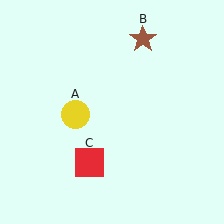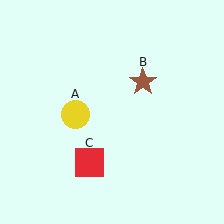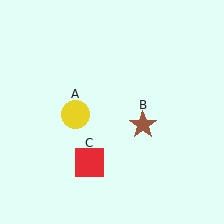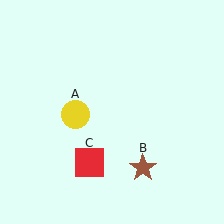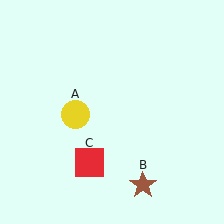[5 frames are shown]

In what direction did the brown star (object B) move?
The brown star (object B) moved down.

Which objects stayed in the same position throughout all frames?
Yellow circle (object A) and red square (object C) remained stationary.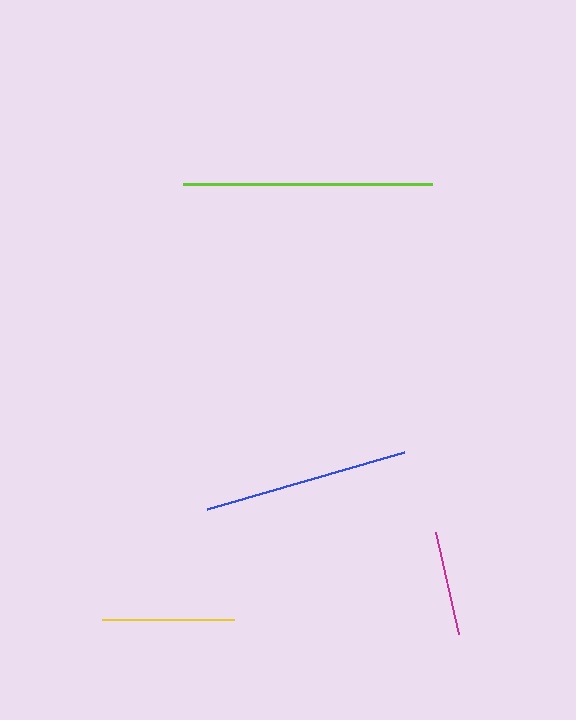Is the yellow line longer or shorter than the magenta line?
The yellow line is longer than the magenta line.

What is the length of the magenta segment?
The magenta segment is approximately 104 pixels long.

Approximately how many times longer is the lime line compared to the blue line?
The lime line is approximately 1.2 times the length of the blue line.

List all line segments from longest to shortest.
From longest to shortest: lime, blue, yellow, magenta.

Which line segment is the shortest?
The magenta line is the shortest at approximately 104 pixels.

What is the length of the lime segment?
The lime segment is approximately 250 pixels long.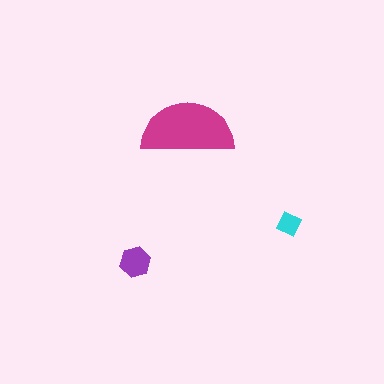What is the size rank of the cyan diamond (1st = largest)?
3rd.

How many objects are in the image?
There are 3 objects in the image.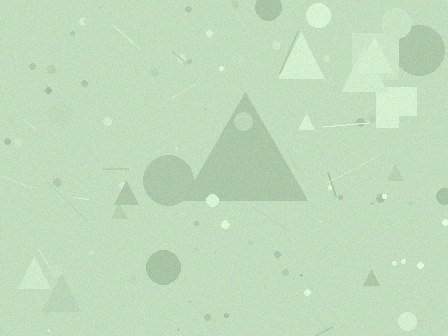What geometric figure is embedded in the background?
A triangle is embedded in the background.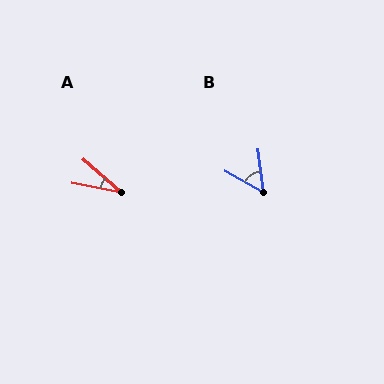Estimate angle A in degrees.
Approximately 30 degrees.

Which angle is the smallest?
A, at approximately 30 degrees.